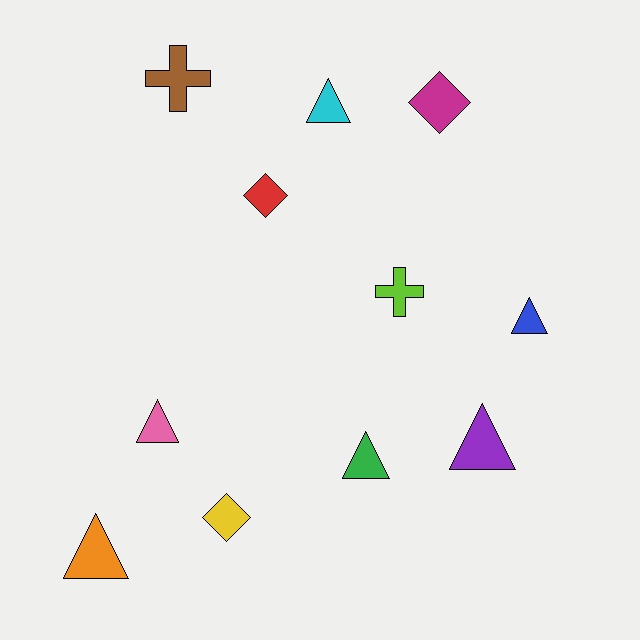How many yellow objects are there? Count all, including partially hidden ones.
There is 1 yellow object.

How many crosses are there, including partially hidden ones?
There are 2 crosses.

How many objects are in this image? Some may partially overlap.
There are 11 objects.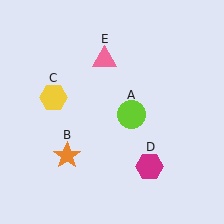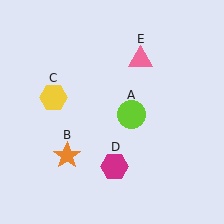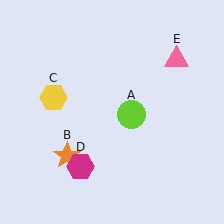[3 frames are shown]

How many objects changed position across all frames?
2 objects changed position: magenta hexagon (object D), pink triangle (object E).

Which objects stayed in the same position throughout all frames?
Lime circle (object A) and orange star (object B) and yellow hexagon (object C) remained stationary.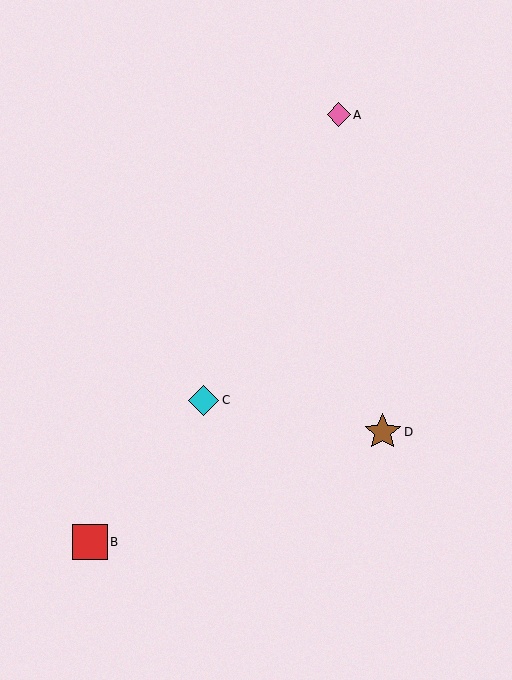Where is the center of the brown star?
The center of the brown star is at (383, 432).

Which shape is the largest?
The brown star (labeled D) is the largest.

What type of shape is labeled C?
Shape C is a cyan diamond.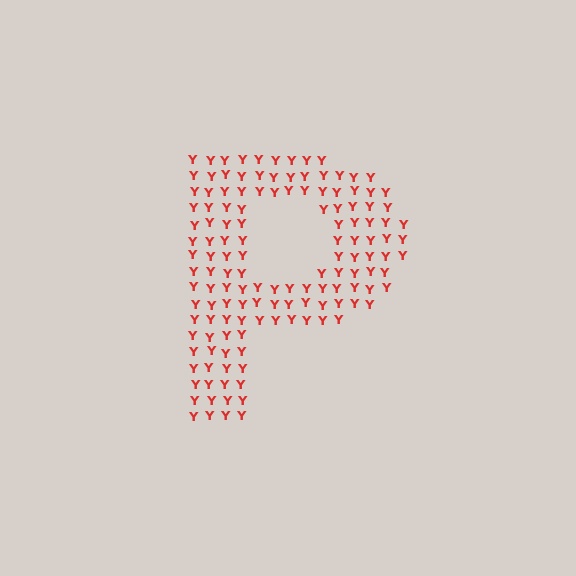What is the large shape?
The large shape is the letter P.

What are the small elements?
The small elements are letter Y's.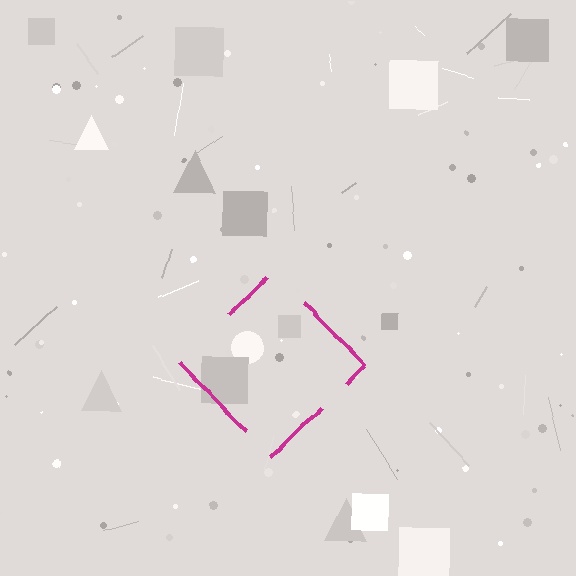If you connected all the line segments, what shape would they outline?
They would outline a diamond.